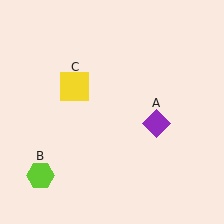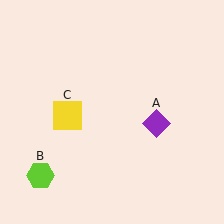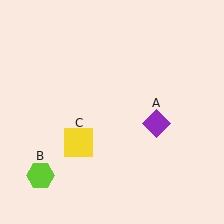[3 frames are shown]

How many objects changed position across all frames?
1 object changed position: yellow square (object C).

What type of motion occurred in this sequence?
The yellow square (object C) rotated counterclockwise around the center of the scene.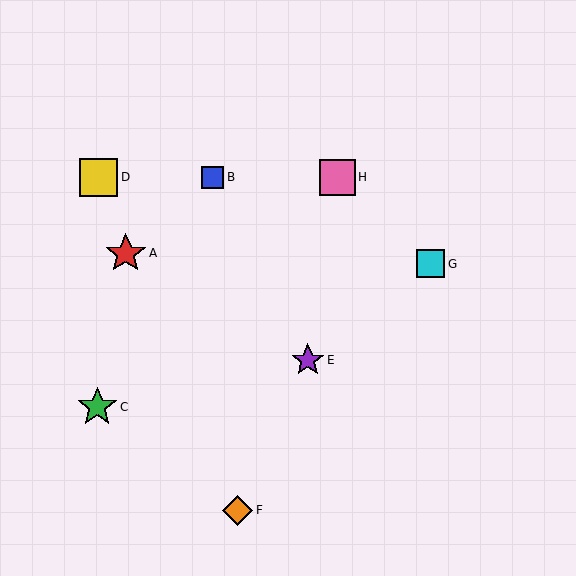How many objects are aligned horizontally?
3 objects (B, D, H) are aligned horizontally.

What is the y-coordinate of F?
Object F is at y≈510.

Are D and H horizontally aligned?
Yes, both are at y≈177.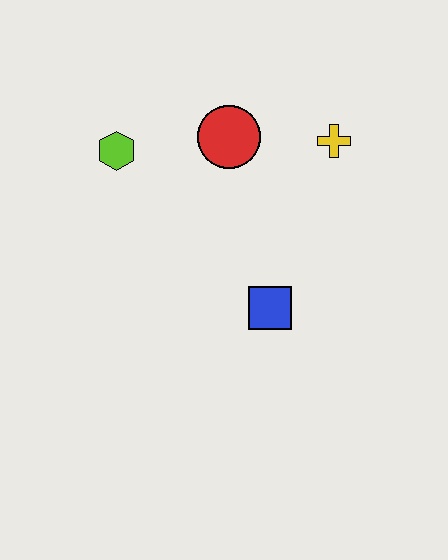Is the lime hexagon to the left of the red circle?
Yes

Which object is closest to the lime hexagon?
The red circle is closest to the lime hexagon.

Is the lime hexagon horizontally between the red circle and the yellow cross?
No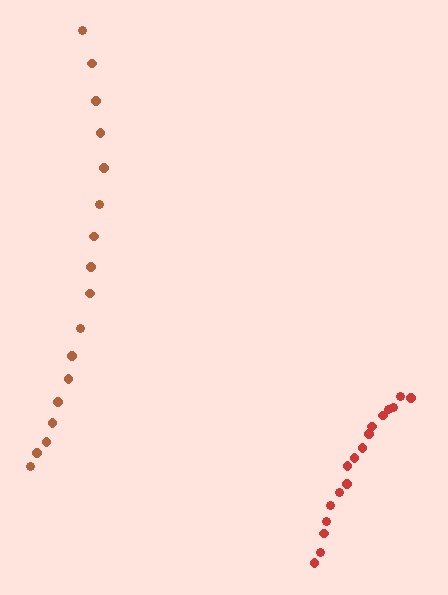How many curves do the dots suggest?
There are 2 distinct paths.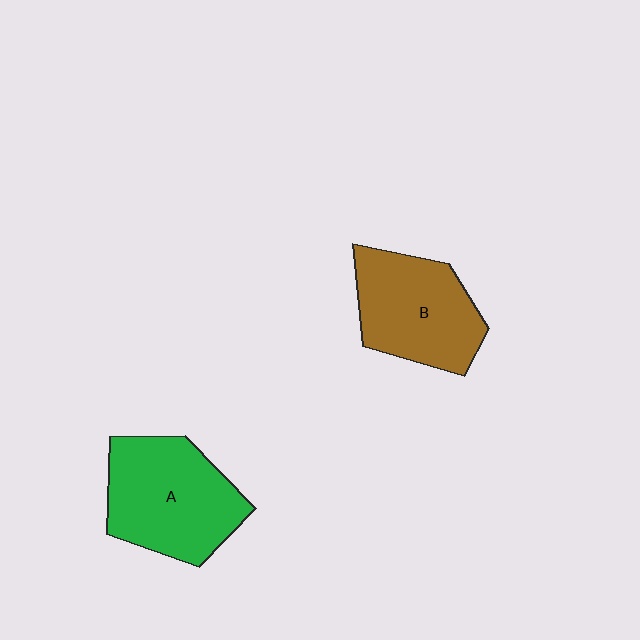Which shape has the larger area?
Shape A (green).